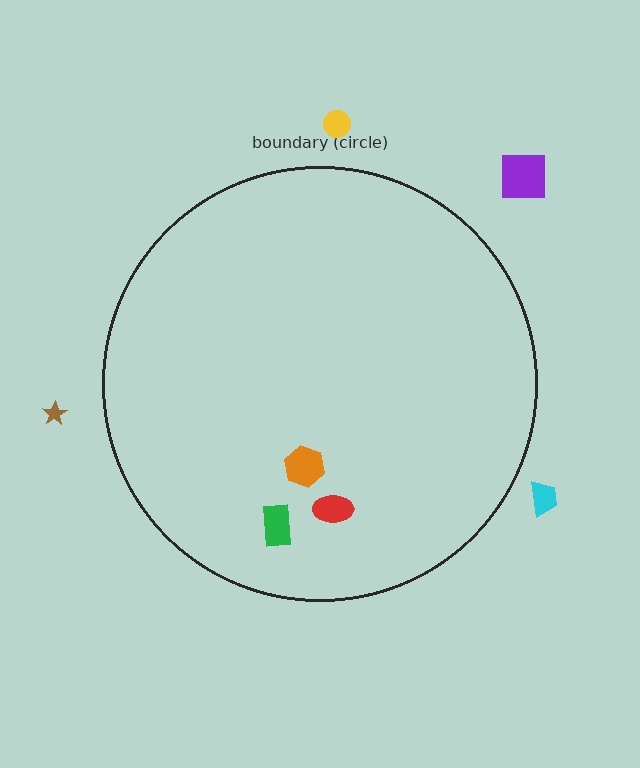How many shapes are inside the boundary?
3 inside, 4 outside.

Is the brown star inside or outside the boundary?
Outside.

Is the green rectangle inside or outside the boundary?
Inside.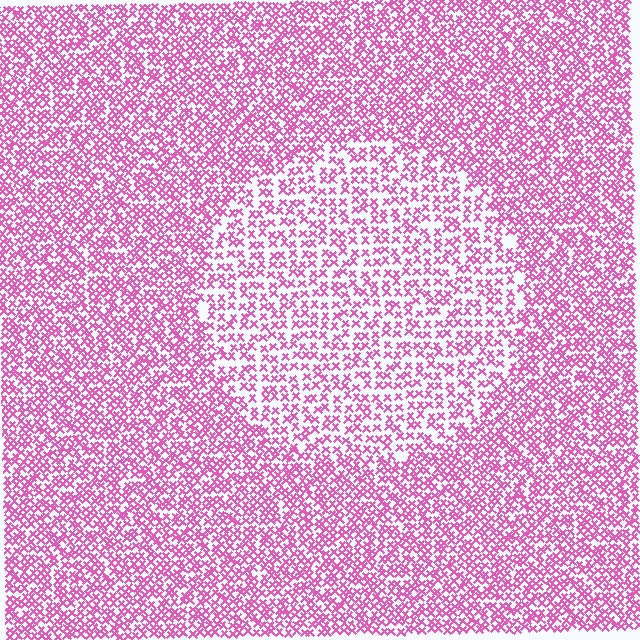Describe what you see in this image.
The image contains small pink elements arranged at two different densities. A circle-shaped region is visible where the elements are less densely packed than the surrounding area.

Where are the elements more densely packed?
The elements are more densely packed outside the circle boundary.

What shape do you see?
I see a circle.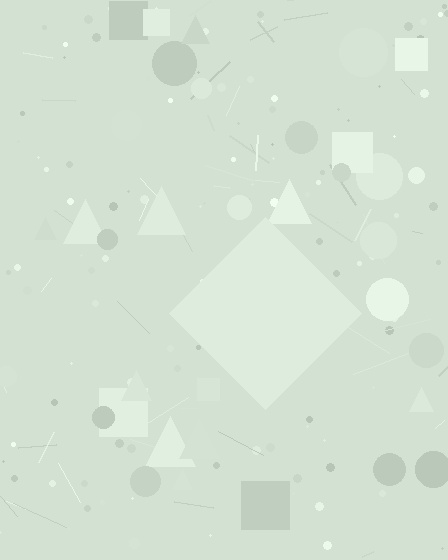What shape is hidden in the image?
A diamond is hidden in the image.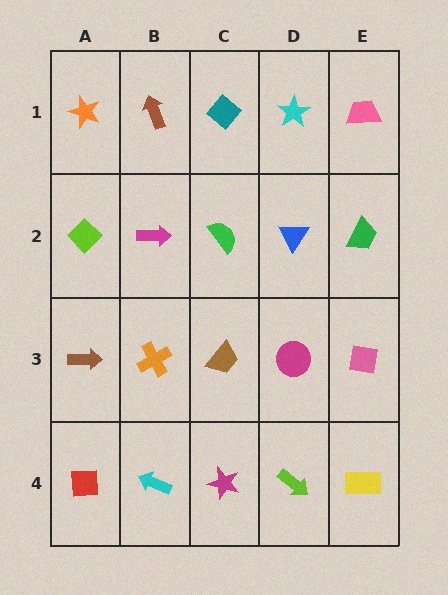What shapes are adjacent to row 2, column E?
A pink trapezoid (row 1, column E), a pink square (row 3, column E), a blue triangle (row 2, column D).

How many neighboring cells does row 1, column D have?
3.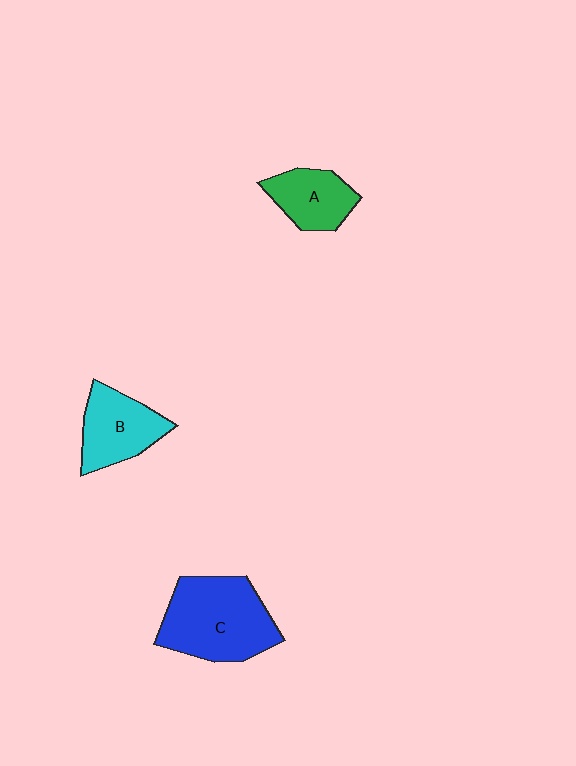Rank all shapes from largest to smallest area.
From largest to smallest: C (blue), B (cyan), A (green).